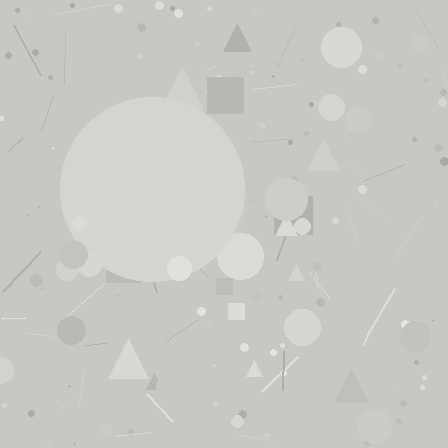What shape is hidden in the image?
A circle is hidden in the image.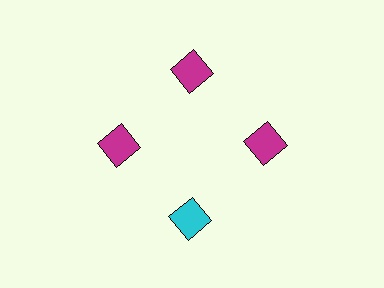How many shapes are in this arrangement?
There are 4 shapes arranged in a ring pattern.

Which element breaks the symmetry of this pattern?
The cyan diamond at roughly the 6 o'clock position breaks the symmetry. All other shapes are magenta diamonds.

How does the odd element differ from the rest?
It has a different color: cyan instead of magenta.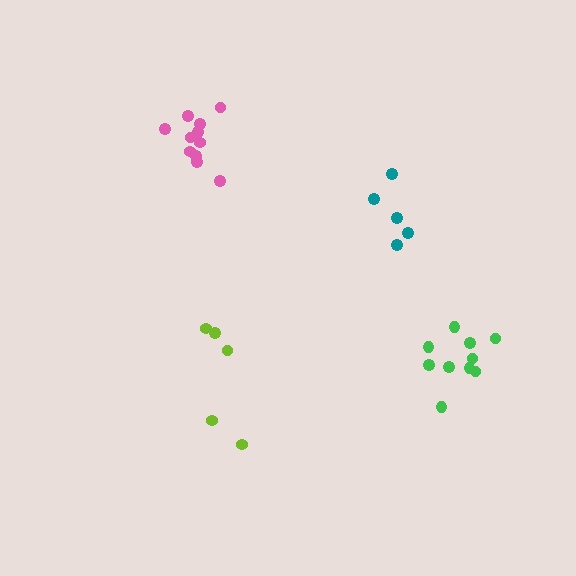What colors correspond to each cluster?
The clusters are colored: green, pink, lime, teal.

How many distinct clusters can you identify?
There are 4 distinct clusters.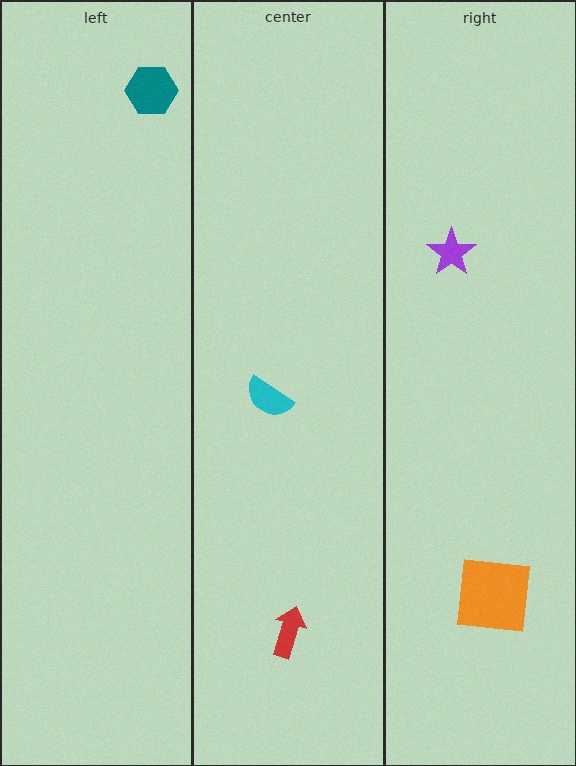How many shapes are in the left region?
1.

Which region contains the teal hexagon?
The left region.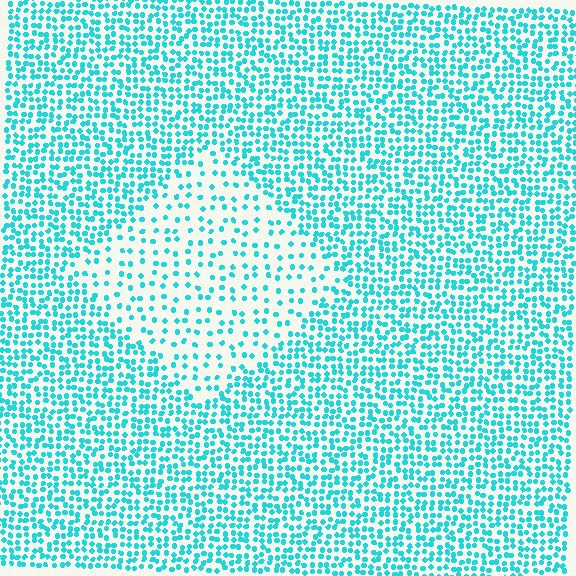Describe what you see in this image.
The image contains small cyan elements arranged at two different densities. A diamond-shaped region is visible where the elements are less densely packed than the surrounding area.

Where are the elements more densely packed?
The elements are more densely packed outside the diamond boundary.